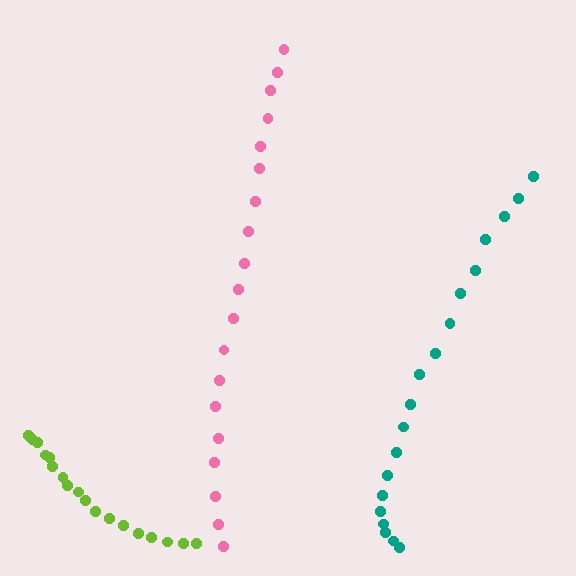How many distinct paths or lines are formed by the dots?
There are 3 distinct paths.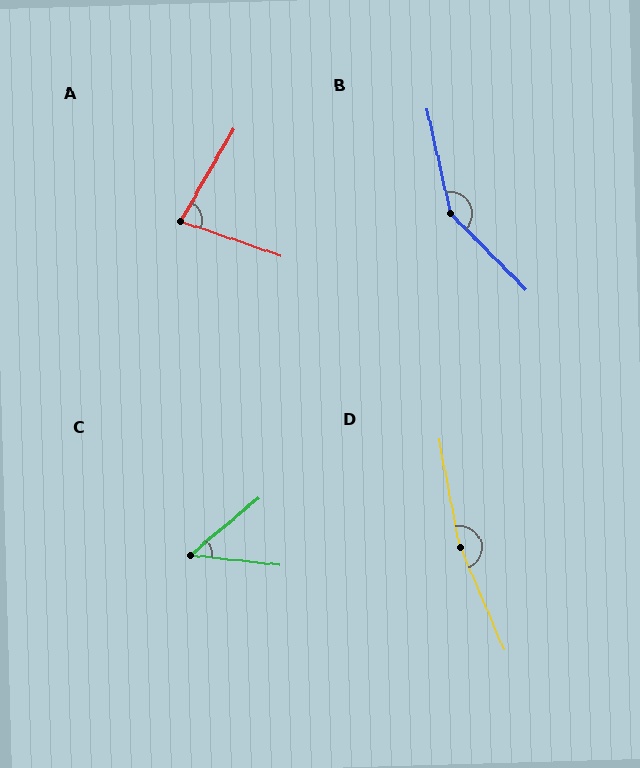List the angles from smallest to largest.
C (46°), A (80°), B (148°), D (168°).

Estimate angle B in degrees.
Approximately 148 degrees.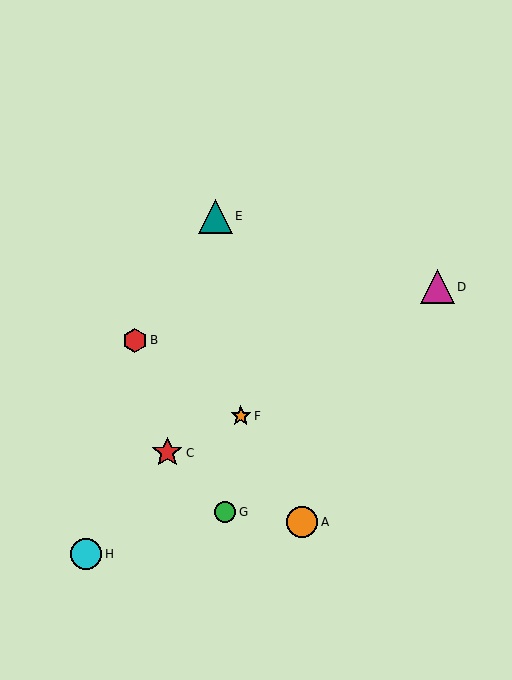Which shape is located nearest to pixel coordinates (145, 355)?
The red hexagon (labeled B) at (135, 340) is nearest to that location.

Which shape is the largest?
The magenta triangle (labeled D) is the largest.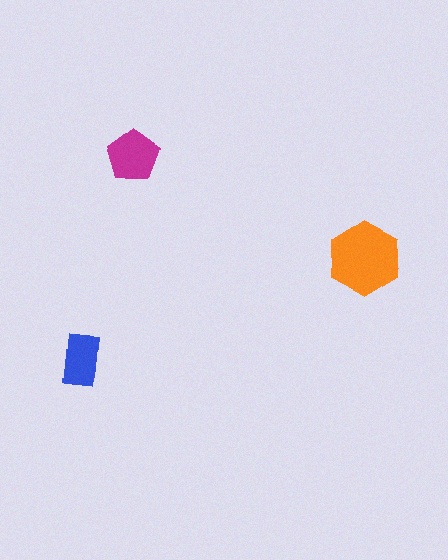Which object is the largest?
The orange hexagon.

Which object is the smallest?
The blue rectangle.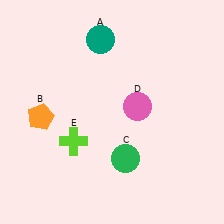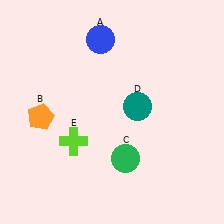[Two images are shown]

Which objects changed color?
A changed from teal to blue. D changed from pink to teal.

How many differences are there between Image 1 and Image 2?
There are 2 differences between the two images.